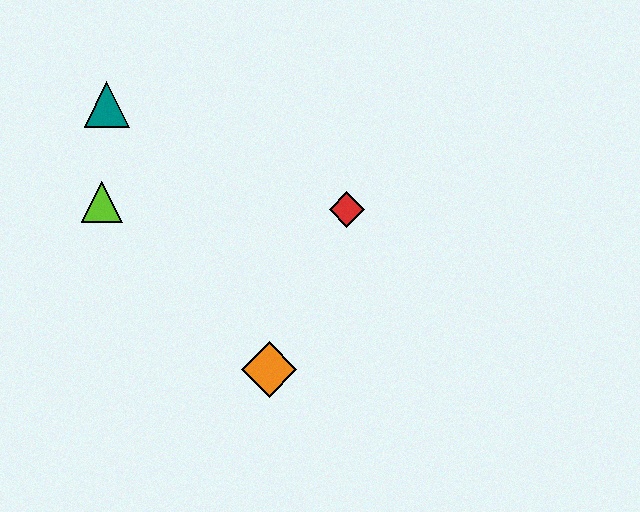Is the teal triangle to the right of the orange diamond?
No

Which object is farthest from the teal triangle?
The orange diamond is farthest from the teal triangle.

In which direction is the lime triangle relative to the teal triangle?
The lime triangle is below the teal triangle.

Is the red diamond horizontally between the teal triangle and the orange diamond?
No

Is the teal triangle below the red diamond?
No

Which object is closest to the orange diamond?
The red diamond is closest to the orange diamond.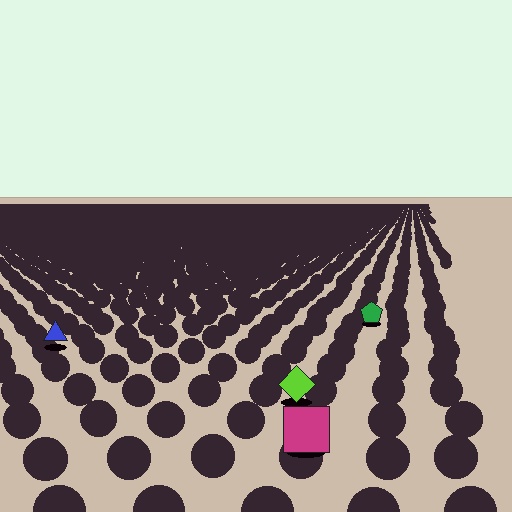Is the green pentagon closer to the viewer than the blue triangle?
No. The blue triangle is closer — you can tell from the texture gradient: the ground texture is coarser near it.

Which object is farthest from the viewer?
The green pentagon is farthest from the viewer. It appears smaller and the ground texture around it is denser.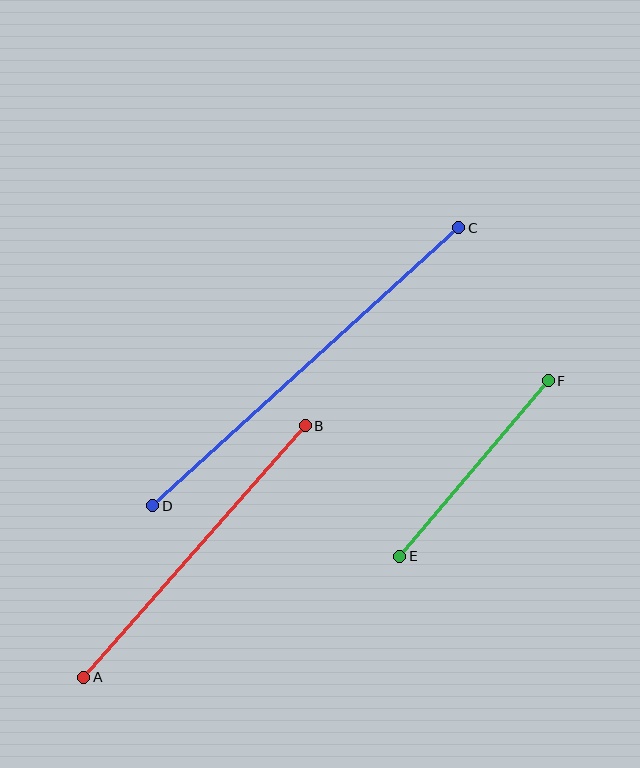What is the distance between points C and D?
The distance is approximately 414 pixels.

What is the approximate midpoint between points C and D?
The midpoint is at approximately (306, 367) pixels.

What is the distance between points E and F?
The distance is approximately 230 pixels.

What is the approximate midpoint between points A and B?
The midpoint is at approximately (194, 551) pixels.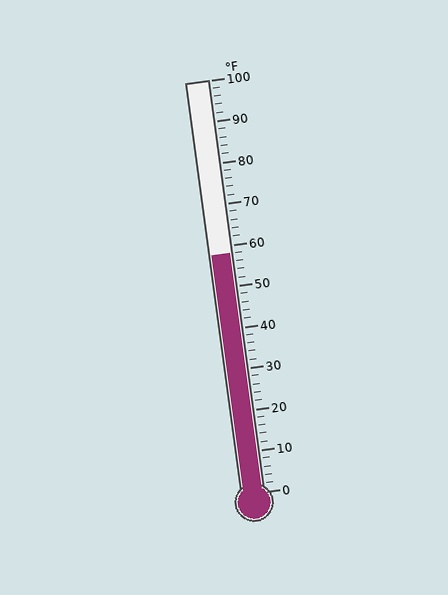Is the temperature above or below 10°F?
The temperature is above 10°F.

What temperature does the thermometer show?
The thermometer shows approximately 58°F.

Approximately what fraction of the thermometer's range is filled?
The thermometer is filled to approximately 60% of its range.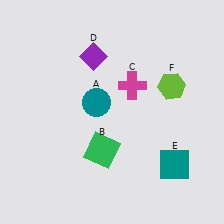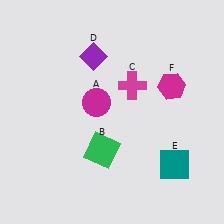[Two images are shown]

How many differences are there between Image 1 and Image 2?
There are 2 differences between the two images.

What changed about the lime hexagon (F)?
In Image 1, F is lime. In Image 2, it changed to magenta.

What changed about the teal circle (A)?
In Image 1, A is teal. In Image 2, it changed to magenta.